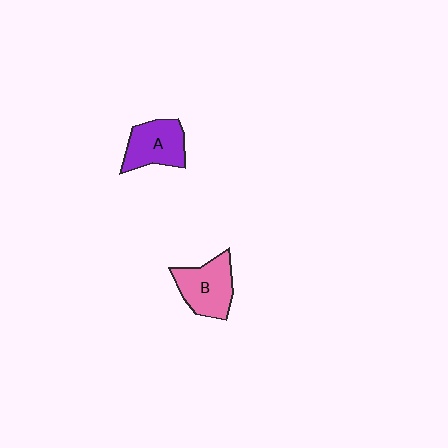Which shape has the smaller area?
Shape A (purple).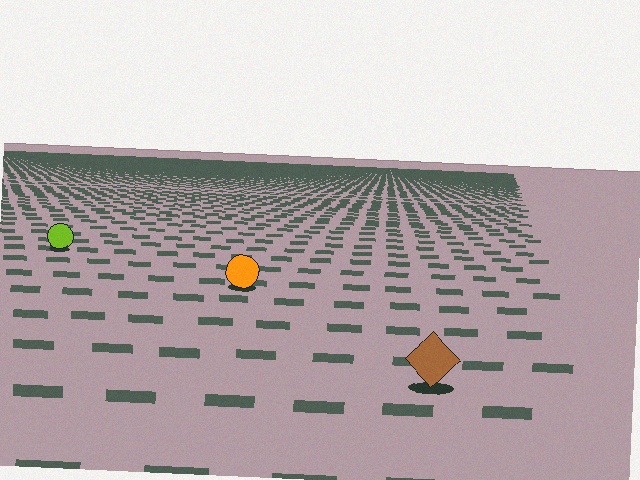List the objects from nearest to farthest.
From nearest to farthest: the brown diamond, the orange circle, the lime circle.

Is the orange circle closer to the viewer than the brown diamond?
No. The brown diamond is closer — you can tell from the texture gradient: the ground texture is coarser near it.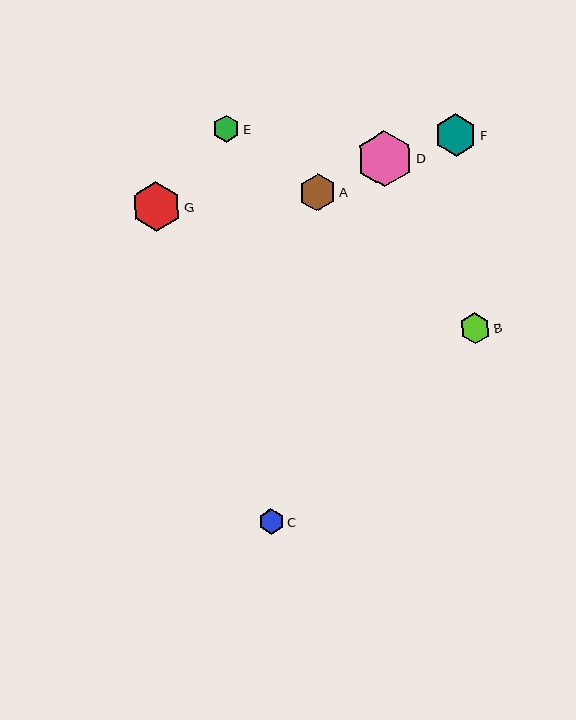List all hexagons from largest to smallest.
From largest to smallest: D, G, F, A, B, E, C.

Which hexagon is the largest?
Hexagon D is the largest with a size of approximately 57 pixels.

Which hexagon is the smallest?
Hexagon C is the smallest with a size of approximately 26 pixels.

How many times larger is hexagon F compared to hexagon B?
Hexagon F is approximately 1.4 times the size of hexagon B.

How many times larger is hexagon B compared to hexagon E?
Hexagon B is approximately 1.1 times the size of hexagon E.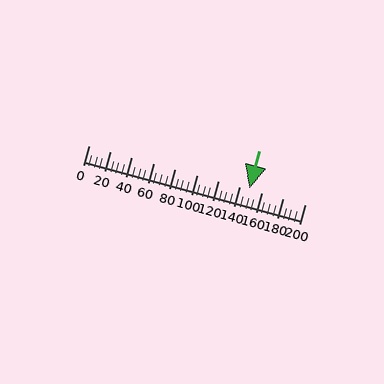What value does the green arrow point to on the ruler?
The green arrow points to approximately 148.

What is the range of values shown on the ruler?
The ruler shows values from 0 to 200.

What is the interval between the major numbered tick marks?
The major tick marks are spaced 20 units apart.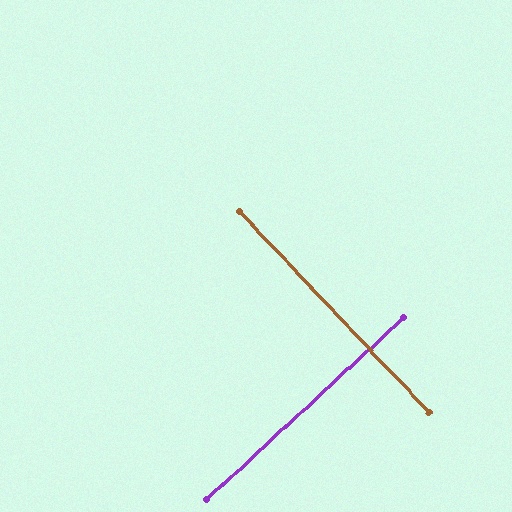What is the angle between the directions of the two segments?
Approximately 90 degrees.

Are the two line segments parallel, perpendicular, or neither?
Perpendicular — they meet at approximately 90°.